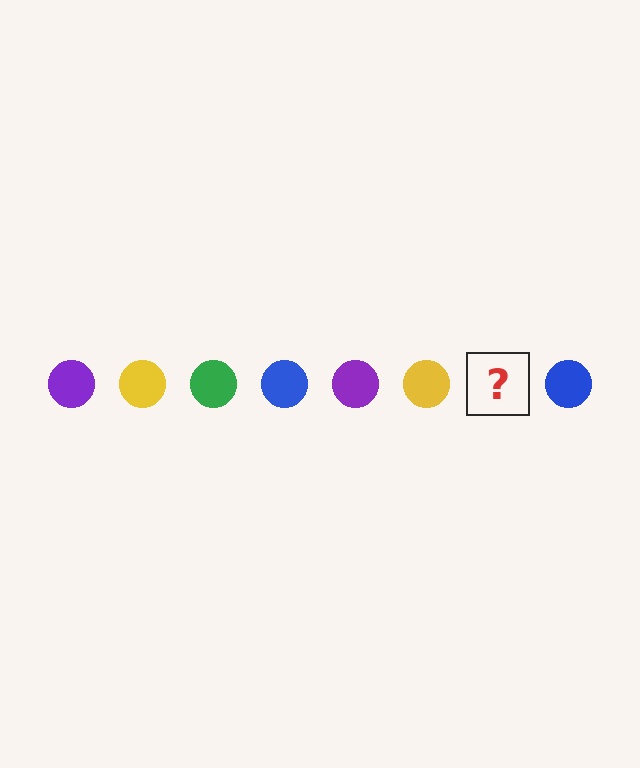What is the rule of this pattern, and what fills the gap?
The rule is that the pattern cycles through purple, yellow, green, blue circles. The gap should be filled with a green circle.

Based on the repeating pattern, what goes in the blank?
The blank should be a green circle.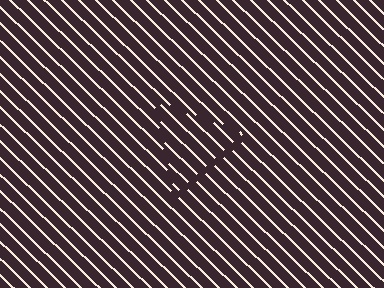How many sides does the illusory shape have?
3 sides — the line-ends trace a triangle.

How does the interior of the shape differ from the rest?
The interior of the shape contains the same grating, shifted by half a period — the contour is defined by the phase discontinuity where line-ends from the inner and outer gratings abut.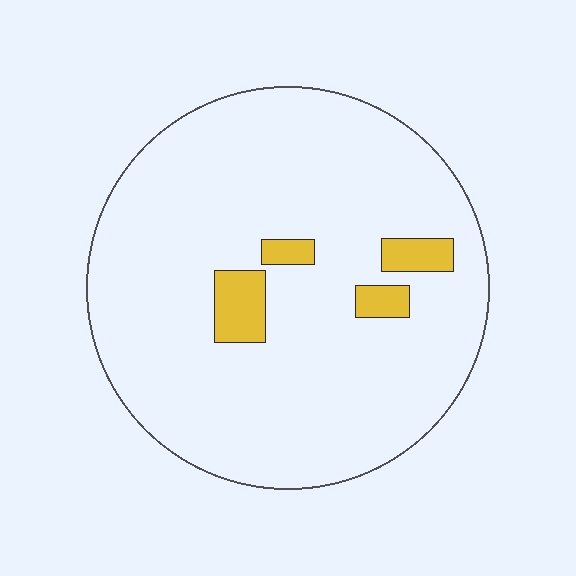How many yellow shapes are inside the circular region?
4.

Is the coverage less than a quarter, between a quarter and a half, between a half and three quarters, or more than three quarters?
Less than a quarter.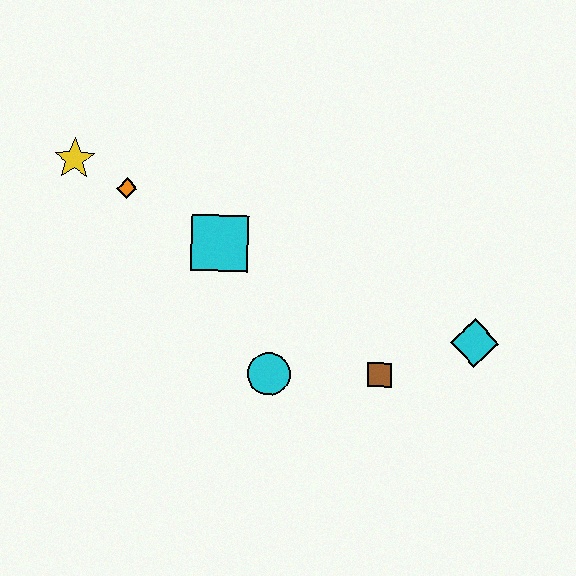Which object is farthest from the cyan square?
The cyan diamond is farthest from the cyan square.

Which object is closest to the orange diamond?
The yellow star is closest to the orange diamond.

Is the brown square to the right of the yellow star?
Yes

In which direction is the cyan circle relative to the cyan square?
The cyan circle is below the cyan square.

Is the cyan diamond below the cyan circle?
No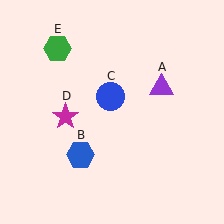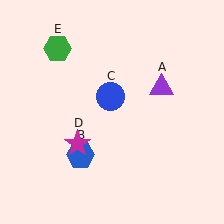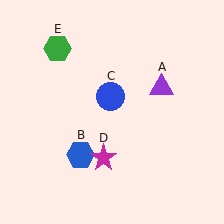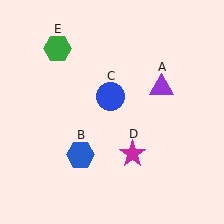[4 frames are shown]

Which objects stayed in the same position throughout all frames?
Purple triangle (object A) and blue hexagon (object B) and blue circle (object C) and green hexagon (object E) remained stationary.